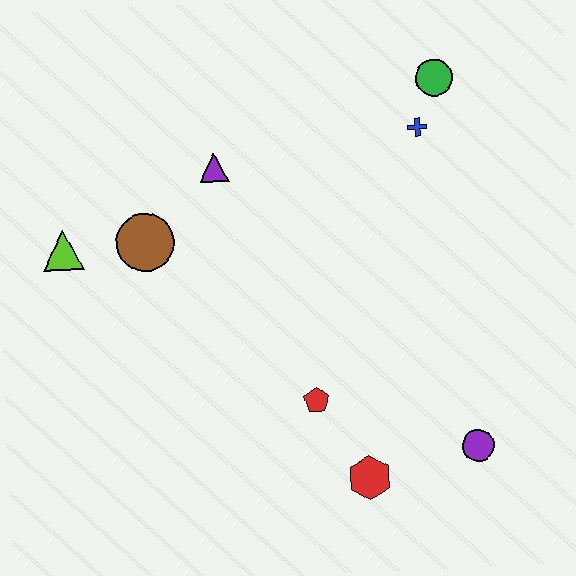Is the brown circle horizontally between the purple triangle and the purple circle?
No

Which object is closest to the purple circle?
The red hexagon is closest to the purple circle.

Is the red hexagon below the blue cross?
Yes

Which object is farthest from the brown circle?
The purple circle is farthest from the brown circle.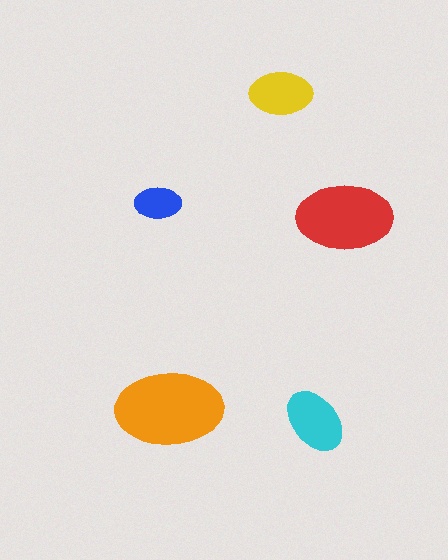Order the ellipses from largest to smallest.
the orange one, the red one, the cyan one, the yellow one, the blue one.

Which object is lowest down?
The cyan ellipse is bottommost.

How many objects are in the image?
There are 5 objects in the image.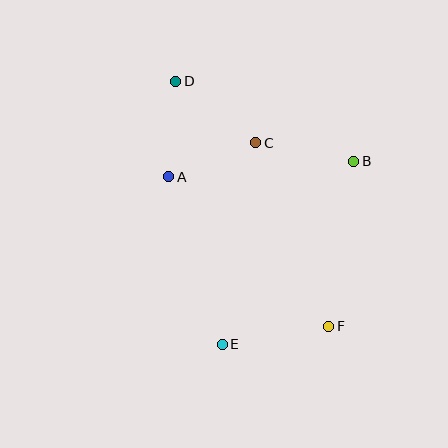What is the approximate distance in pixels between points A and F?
The distance between A and F is approximately 218 pixels.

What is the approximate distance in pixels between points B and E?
The distance between B and E is approximately 226 pixels.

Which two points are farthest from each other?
Points D and F are farthest from each other.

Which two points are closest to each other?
Points A and C are closest to each other.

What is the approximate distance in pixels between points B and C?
The distance between B and C is approximately 99 pixels.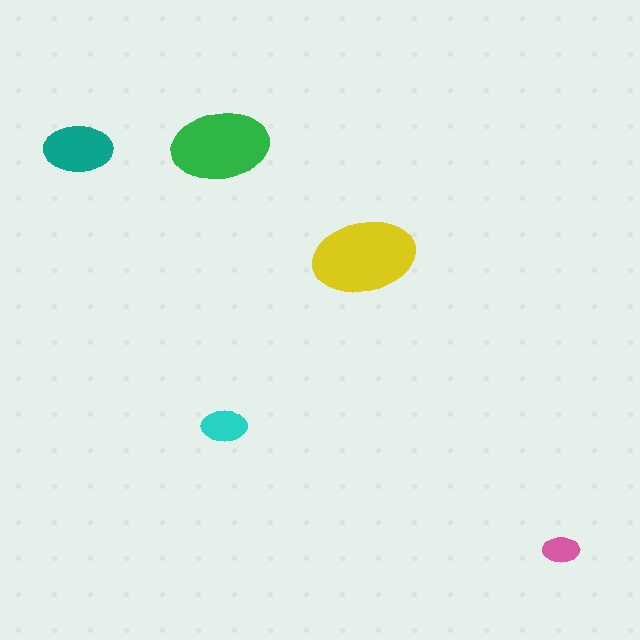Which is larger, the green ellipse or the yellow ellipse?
The yellow one.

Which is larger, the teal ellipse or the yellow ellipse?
The yellow one.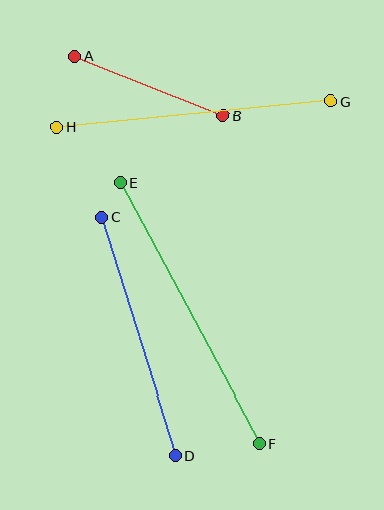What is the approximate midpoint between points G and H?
The midpoint is at approximately (194, 114) pixels.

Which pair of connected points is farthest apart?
Points E and F are farthest apart.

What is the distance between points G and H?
The distance is approximately 275 pixels.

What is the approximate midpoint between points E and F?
The midpoint is at approximately (190, 313) pixels.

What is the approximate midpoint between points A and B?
The midpoint is at approximately (149, 86) pixels.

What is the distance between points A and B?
The distance is approximately 160 pixels.